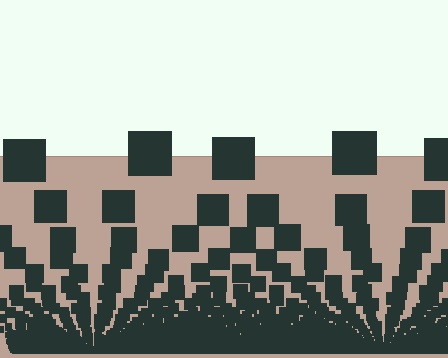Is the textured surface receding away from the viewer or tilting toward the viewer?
The surface appears to tilt toward the viewer. Texture elements get larger and sparser toward the top.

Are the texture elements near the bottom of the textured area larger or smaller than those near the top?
Smaller. The gradient is inverted — elements near the bottom are smaller and denser.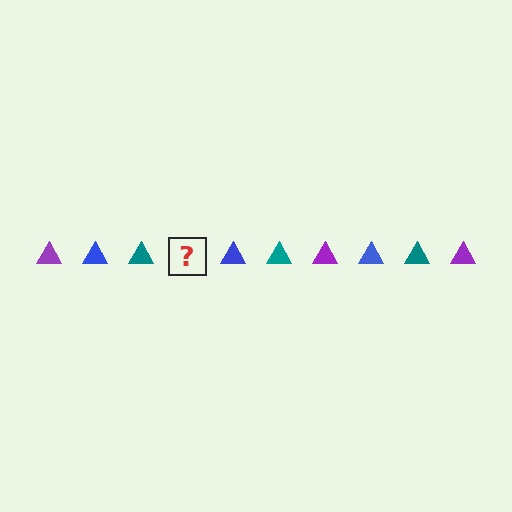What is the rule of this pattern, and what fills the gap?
The rule is that the pattern cycles through purple, blue, teal triangles. The gap should be filled with a purple triangle.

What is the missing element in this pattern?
The missing element is a purple triangle.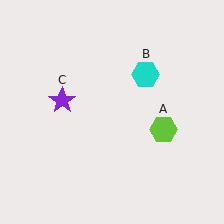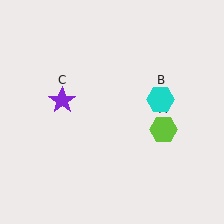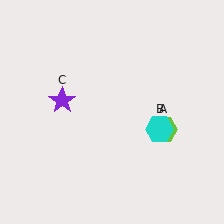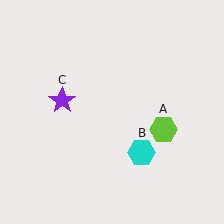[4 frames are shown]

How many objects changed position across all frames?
1 object changed position: cyan hexagon (object B).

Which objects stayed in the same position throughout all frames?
Lime hexagon (object A) and purple star (object C) remained stationary.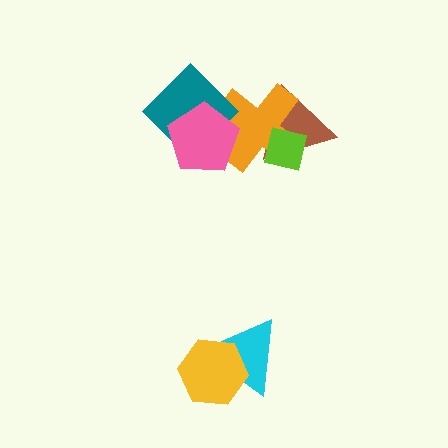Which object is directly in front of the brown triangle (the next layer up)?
The orange cross is directly in front of the brown triangle.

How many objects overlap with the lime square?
2 objects overlap with the lime square.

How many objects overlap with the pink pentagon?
2 objects overlap with the pink pentagon.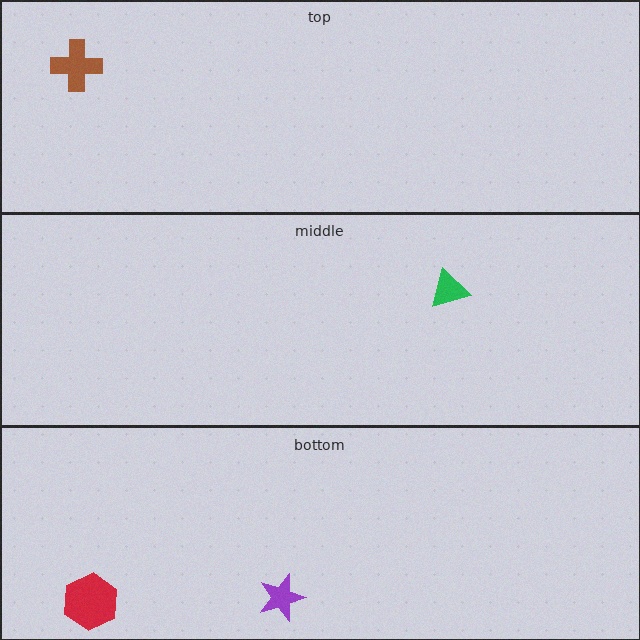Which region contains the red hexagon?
The bottom region.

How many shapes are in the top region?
1.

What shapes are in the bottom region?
The purple star, the red hexagon.